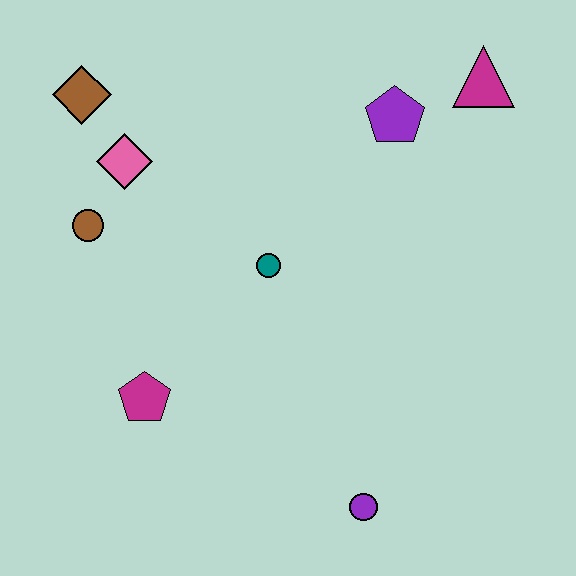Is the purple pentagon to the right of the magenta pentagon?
Yes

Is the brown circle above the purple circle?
Yes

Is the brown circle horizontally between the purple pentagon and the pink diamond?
No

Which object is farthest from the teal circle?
The magenta triangle is farthest from the teal circle.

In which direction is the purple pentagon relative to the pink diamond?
The purple pentagon is to the right of the pink diamond.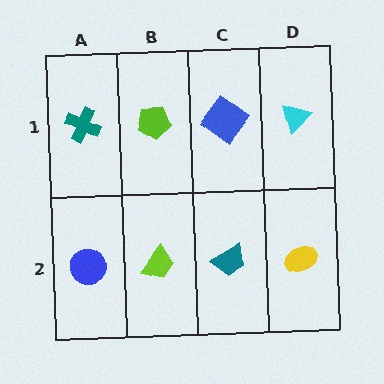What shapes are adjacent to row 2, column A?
A teal cross (row 1, column A), a lime trapezoid (row 2, column B).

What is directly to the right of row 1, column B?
A blue diamond.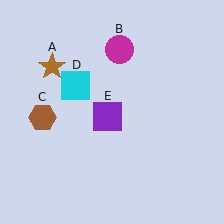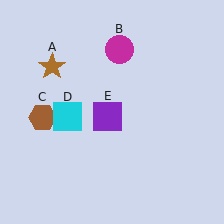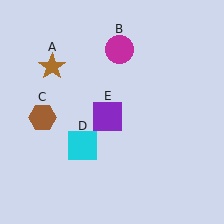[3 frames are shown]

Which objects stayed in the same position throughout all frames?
Brown star (object A) and magenta circle (object B) and brown hexagon (object C) and purple square (object E) remained stationary.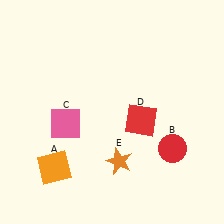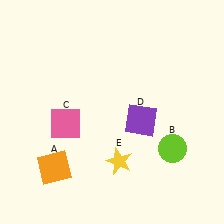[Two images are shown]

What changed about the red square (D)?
In Image 1, D is red. In Image 2, it changed to purple.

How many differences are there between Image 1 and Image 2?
There are 3 differences between the two images.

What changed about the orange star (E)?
In Image 1, E is orange. In Image 2, it changed to yellow.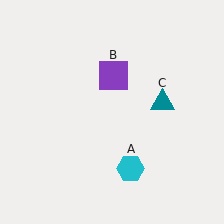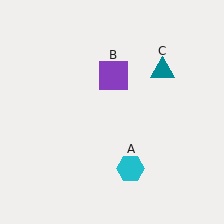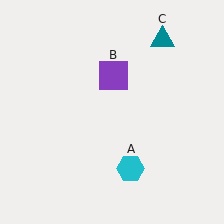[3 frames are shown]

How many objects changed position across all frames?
1 object changed position: teal triangle (object C).